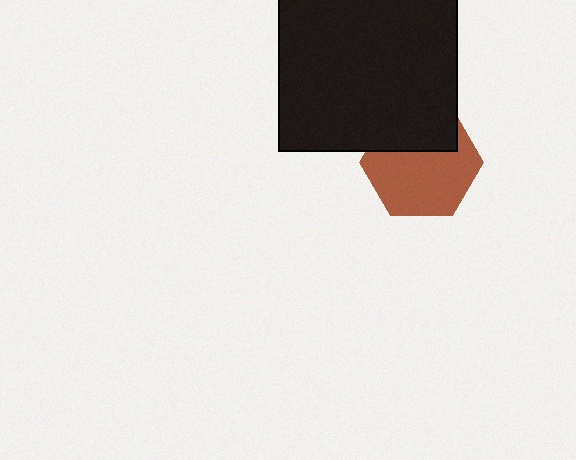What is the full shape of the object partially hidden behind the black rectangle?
The partially hidden object is a brown hexagon.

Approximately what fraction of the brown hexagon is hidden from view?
Roughly 34% of the brown hexagon is hidden behind the black rectangle.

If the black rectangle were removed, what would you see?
You would see the complete brown hexagon.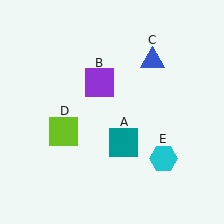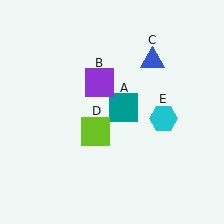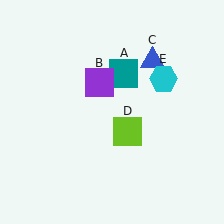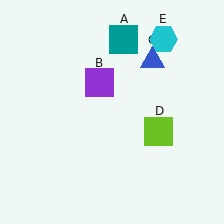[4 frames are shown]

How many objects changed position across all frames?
3 objects changed position: teal square (object A), lime square (object D), cyan hexagon (object E).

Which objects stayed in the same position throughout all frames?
Purple square (object B) and blue triangle (object C) remained stationary.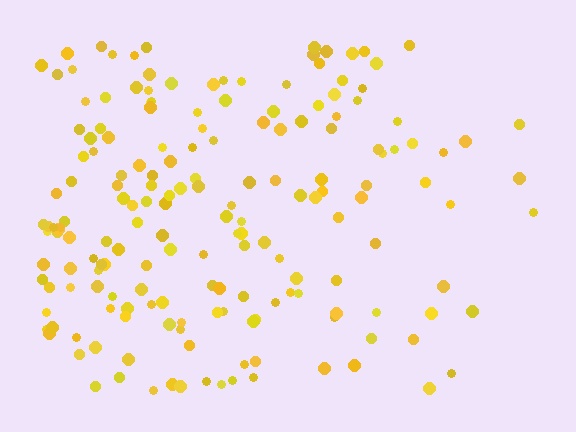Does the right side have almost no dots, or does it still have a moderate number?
Still a moderate number, just noticeably fewer than the left.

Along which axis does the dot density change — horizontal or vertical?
Horizontal.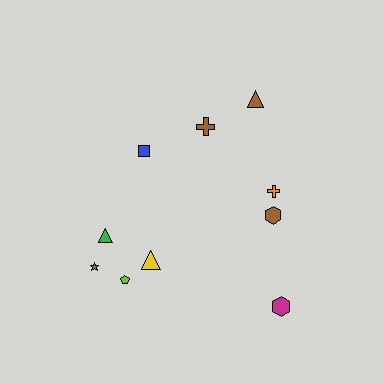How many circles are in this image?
There are no circles.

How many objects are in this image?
There are 10 objects.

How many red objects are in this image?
There are no red objects.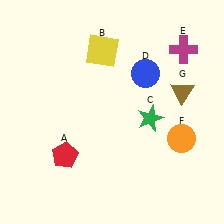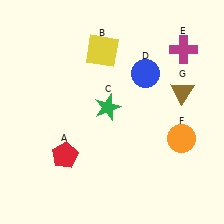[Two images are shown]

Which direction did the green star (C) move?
The green star (C) moved left.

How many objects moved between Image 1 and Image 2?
1 object moved between the two images.